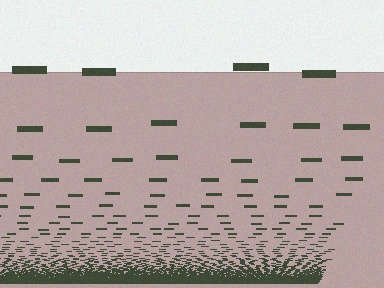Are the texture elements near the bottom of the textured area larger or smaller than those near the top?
Smaller. The gradient is inverted — elements near the bottom are smaller and denser.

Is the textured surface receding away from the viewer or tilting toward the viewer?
The surface appears to tilt toward the viewer. Texture elements get larger and sparser toward the top.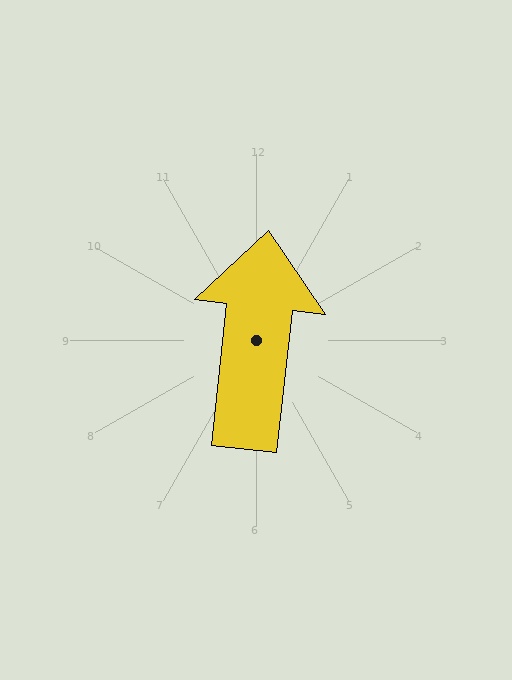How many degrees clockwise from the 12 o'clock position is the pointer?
Approximately 6 degrees.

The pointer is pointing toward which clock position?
Roughly 12 o'clock.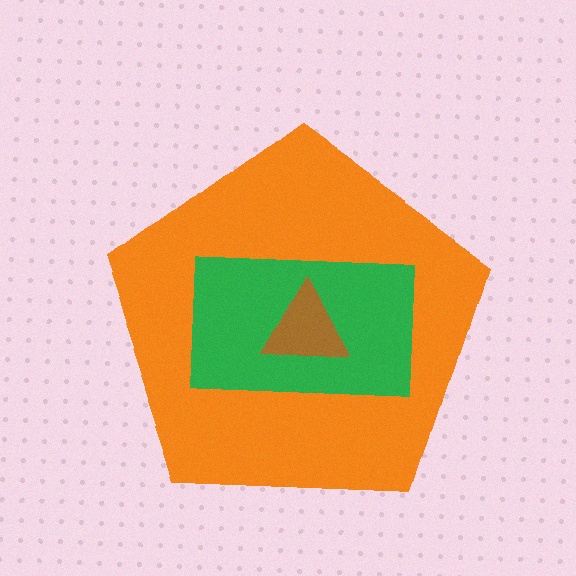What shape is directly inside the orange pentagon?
The green rectangle.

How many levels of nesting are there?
3.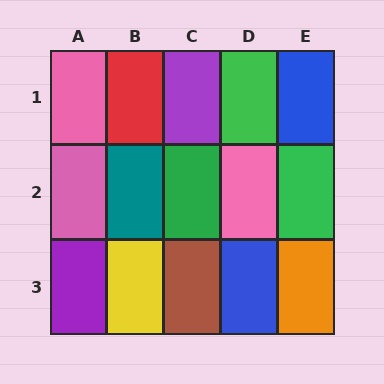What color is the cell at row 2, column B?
Teal.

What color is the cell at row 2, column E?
Green.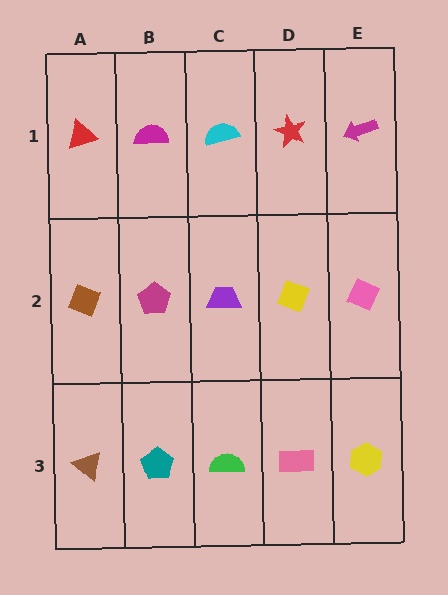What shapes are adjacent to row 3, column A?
A brown diamond (row 2, column A), a teal pentagon (row 3, column B).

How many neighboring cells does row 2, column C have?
4.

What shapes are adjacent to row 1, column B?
A magenta pentagon (row 2, column B), a red triangle (row 1, column A), a cyan semicircle (row 1, column C).